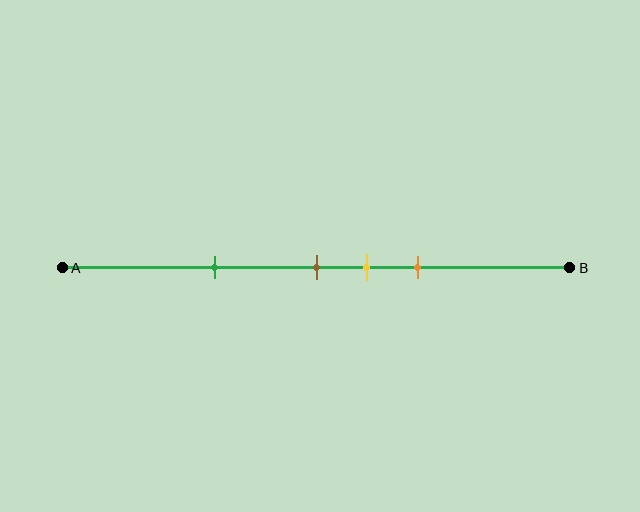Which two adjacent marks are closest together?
The brown and yellow marks are the closest adjacent pair.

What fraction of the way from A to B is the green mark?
The green mark is approximately 30% (0.3) of the way from A to B.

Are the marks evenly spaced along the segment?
No, the marks are not evenly spaced.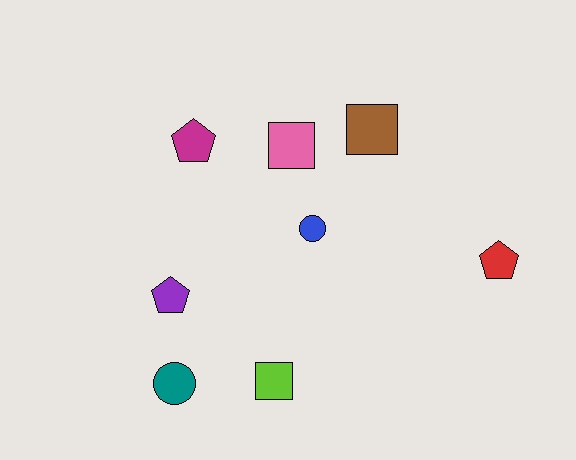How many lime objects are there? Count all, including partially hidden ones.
There is 1 lime object.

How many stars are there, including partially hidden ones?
There are no stars.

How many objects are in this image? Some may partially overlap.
There are 8 objects.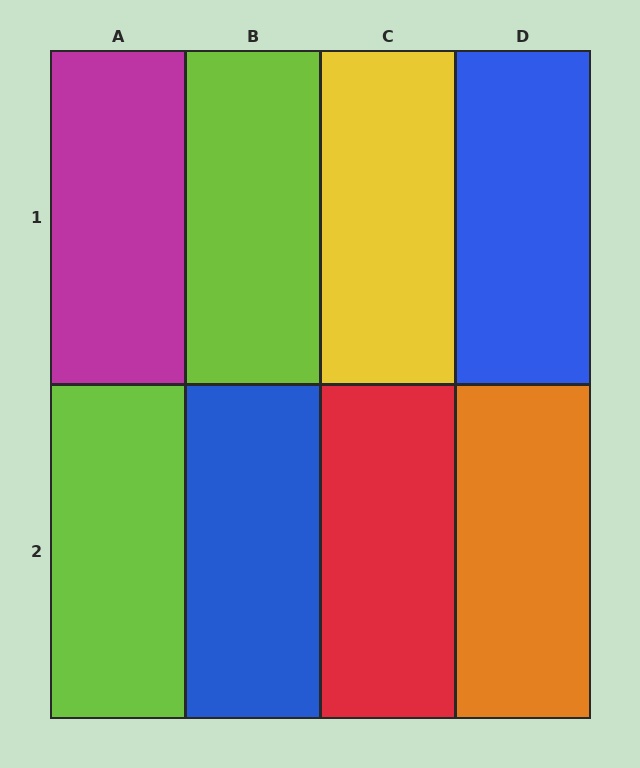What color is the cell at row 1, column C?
Yellow.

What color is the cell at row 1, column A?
Magenta.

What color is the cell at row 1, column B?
Lime.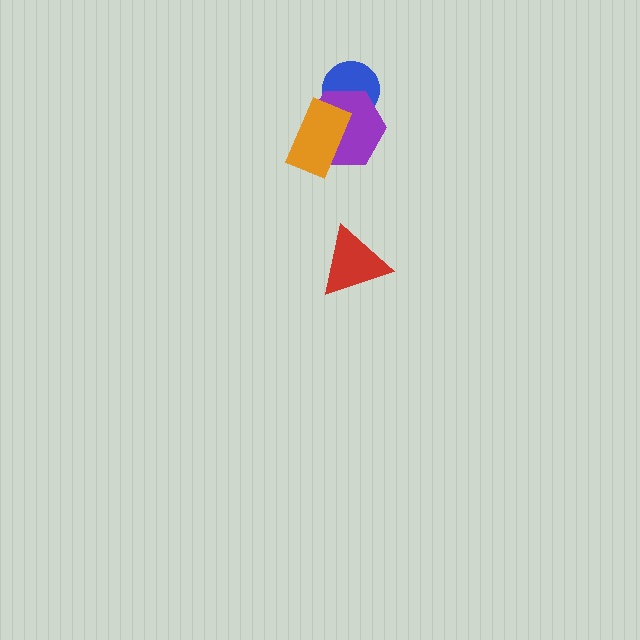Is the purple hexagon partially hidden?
Yes, it is partially covered by another shape.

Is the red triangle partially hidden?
No, no other shape covers it.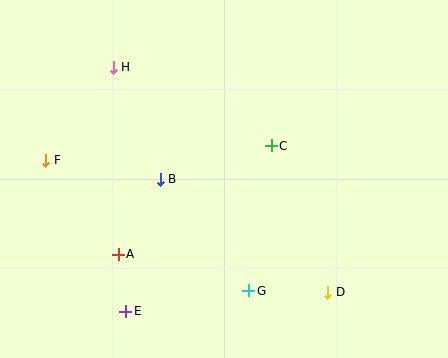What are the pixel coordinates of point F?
Point F is at (46, 160).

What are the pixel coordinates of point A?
Point A is at (118, 254).